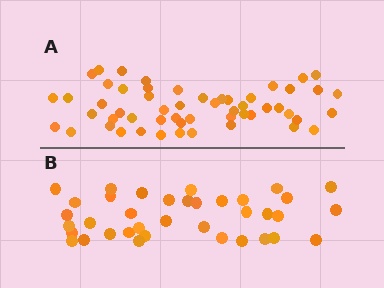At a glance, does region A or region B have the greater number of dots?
Region A (the top region) has more dots.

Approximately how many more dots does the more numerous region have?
Region A has approximately 15 more dots than region B.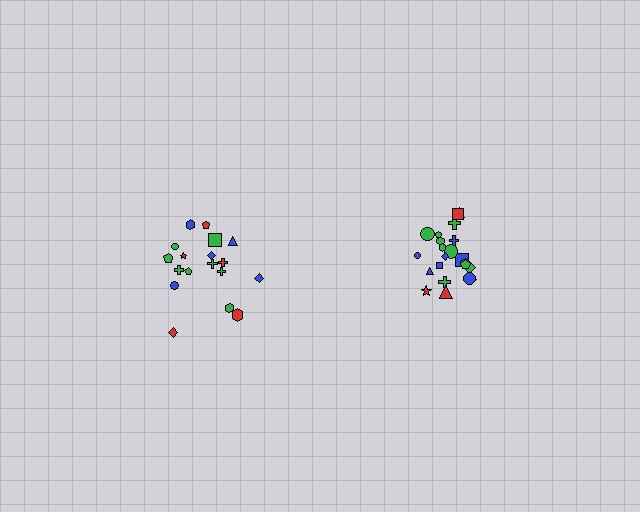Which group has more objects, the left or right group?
The right group.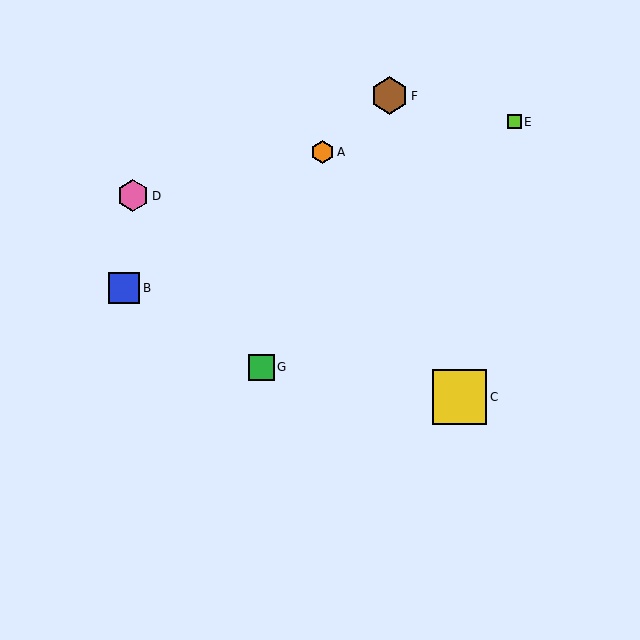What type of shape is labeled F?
Shape F is a brown hexagon.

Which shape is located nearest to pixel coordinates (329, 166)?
The orange hexagon (labeled A) at (323, 152) is nearest to that location.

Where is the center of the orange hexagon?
The center of the orange hexagon is at (323, 152).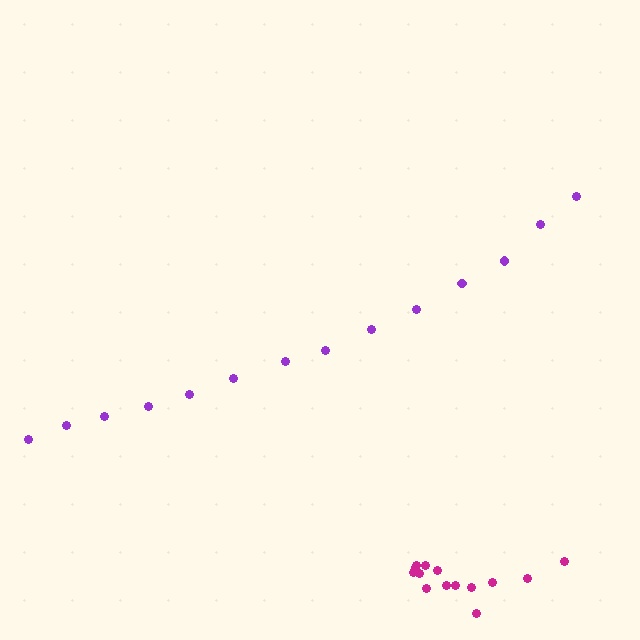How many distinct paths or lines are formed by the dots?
There are 2 distinct paths.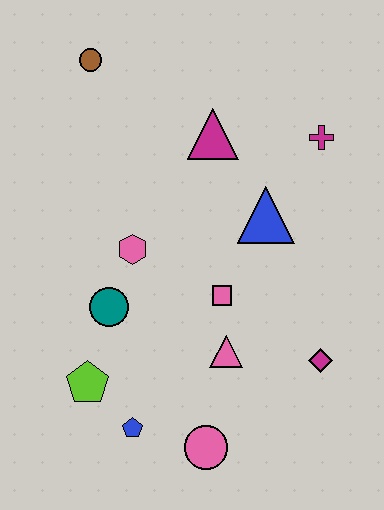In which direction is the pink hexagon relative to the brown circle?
The pink hexagon is below the brown circle.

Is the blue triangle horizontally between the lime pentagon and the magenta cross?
Yes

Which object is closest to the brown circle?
The magenta triangle is closest to the brown circle.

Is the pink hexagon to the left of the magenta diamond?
Yes